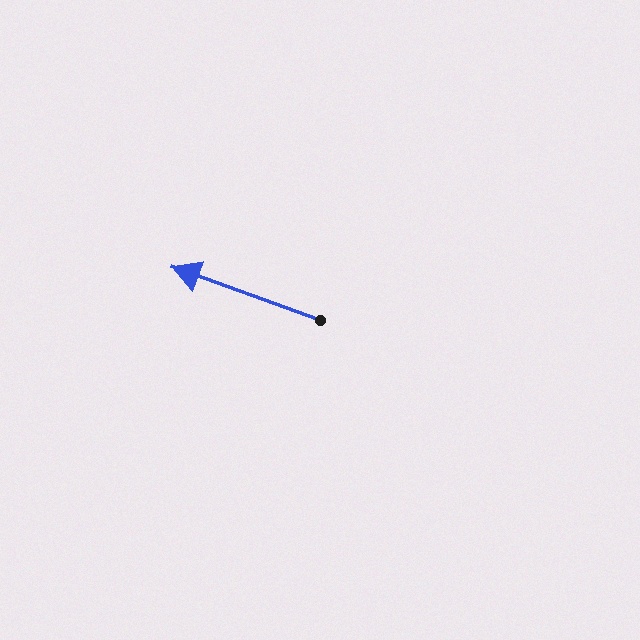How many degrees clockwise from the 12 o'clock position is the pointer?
Approximately 290 degrees.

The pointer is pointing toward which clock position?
Roughly 10 o'clock.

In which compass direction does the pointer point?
West.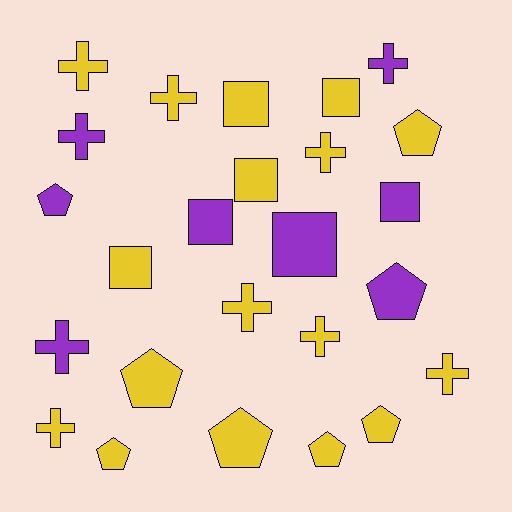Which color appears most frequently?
Yellow, with 17 objects.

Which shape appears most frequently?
Cross, with 10 objects.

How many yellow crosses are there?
There are 7 yellow crosses.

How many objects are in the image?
There are 25 objects.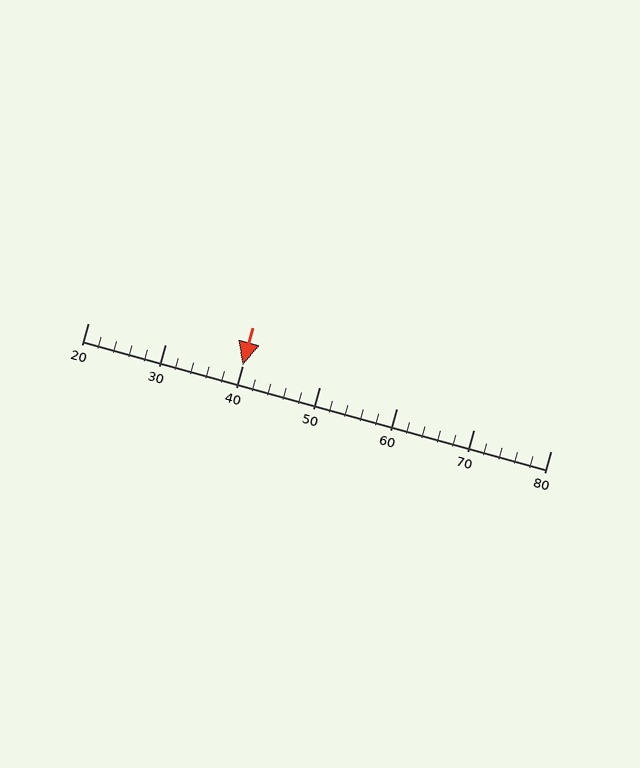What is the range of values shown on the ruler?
The ruler shows values from 20 to 80.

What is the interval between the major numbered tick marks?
The major tick marks are spaced 10 units apart.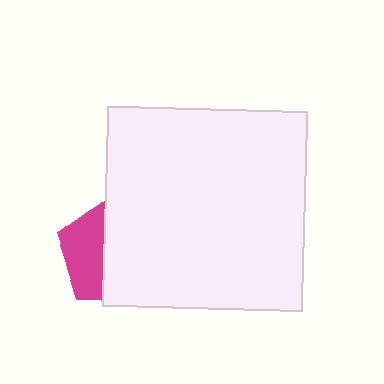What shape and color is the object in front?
The object in front is a white square.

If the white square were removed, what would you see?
You would see the complete magenta pentagon.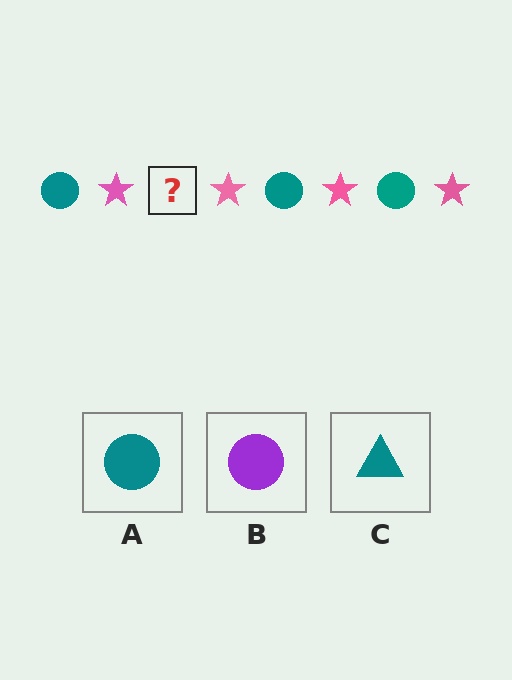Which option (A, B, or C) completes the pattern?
A.